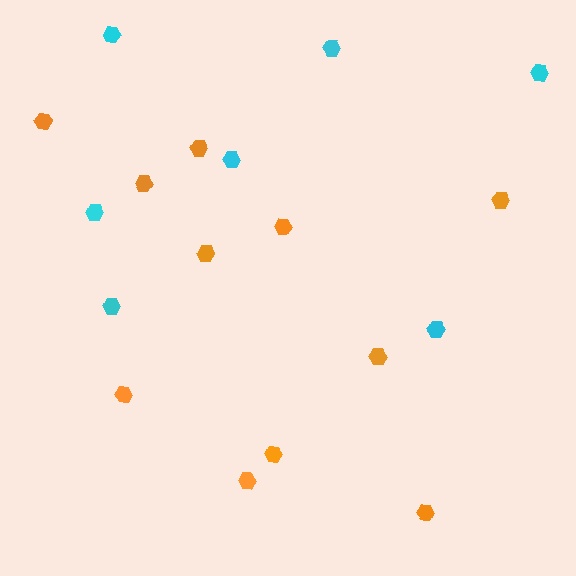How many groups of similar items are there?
There are 2 groups: one group of orange hexagons (11) and one group of cyan hexagons (7).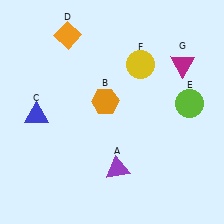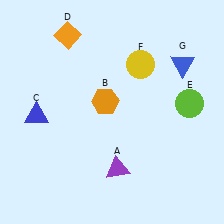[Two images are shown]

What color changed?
The triangle (G) changed from magenta in Image 1 to blue in Image 2.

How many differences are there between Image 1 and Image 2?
There is 1 difference between the two images.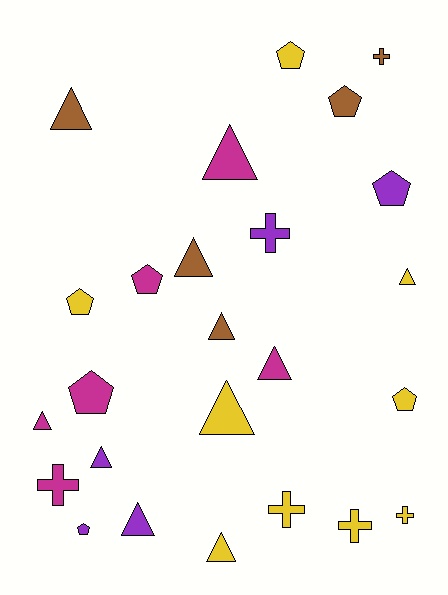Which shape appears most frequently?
Triangle, with 11 objects.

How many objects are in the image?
There are 25 objects.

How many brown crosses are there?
There is 1 brown cross.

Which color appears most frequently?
Yellow, with 9 objects.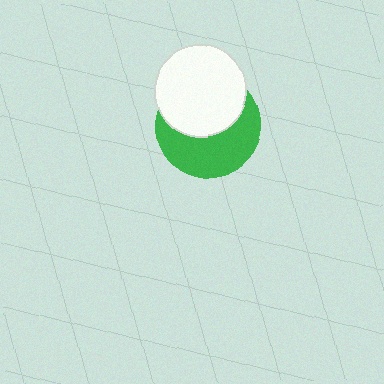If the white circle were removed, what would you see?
You would see the complete green circle.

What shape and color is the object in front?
The object in front is a white circle.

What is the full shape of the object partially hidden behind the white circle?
The partially hidden object is a green circle.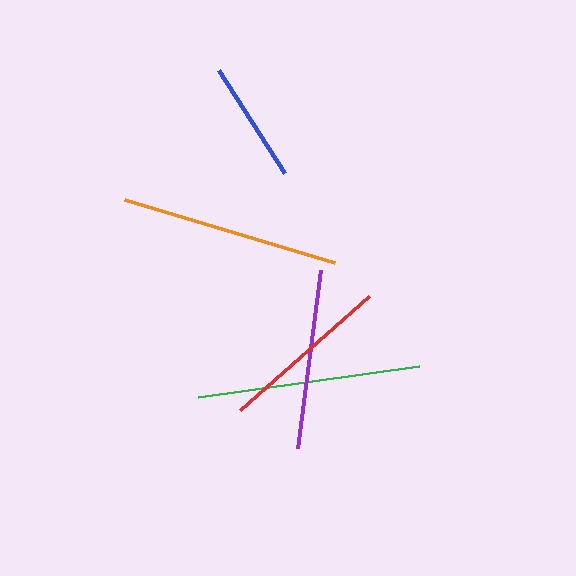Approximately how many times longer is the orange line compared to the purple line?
The orange line is approximately 1.2 times the length of the purple line.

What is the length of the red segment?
The red segment is approximately 172 pixels long.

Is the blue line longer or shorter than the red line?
The red line is longer than the blue line.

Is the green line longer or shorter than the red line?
The green line is longer than the red line.